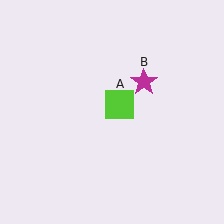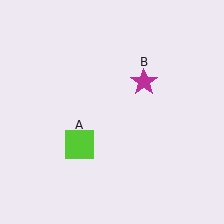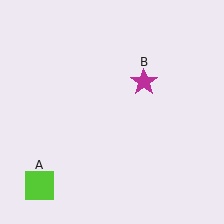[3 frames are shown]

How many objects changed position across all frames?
1 object changed position: lime square (object A).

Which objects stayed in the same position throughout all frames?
Magenta star (object B) remained stationary.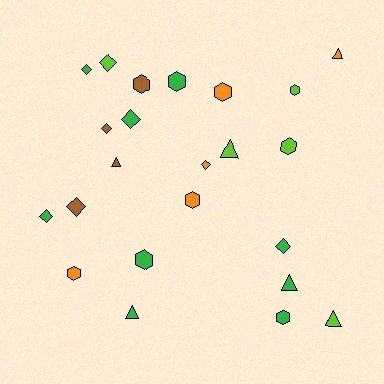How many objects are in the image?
There are 23 objects.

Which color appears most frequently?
Green, with 9 objects.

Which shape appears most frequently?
Hexagon, with 9 objects.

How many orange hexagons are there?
There are 3 orange hexagons.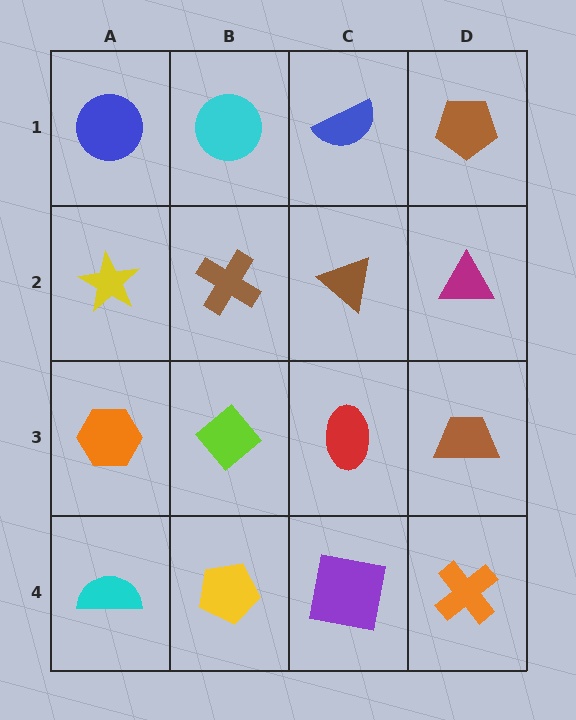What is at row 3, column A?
An orange hexagon.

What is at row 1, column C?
A blue semicircle.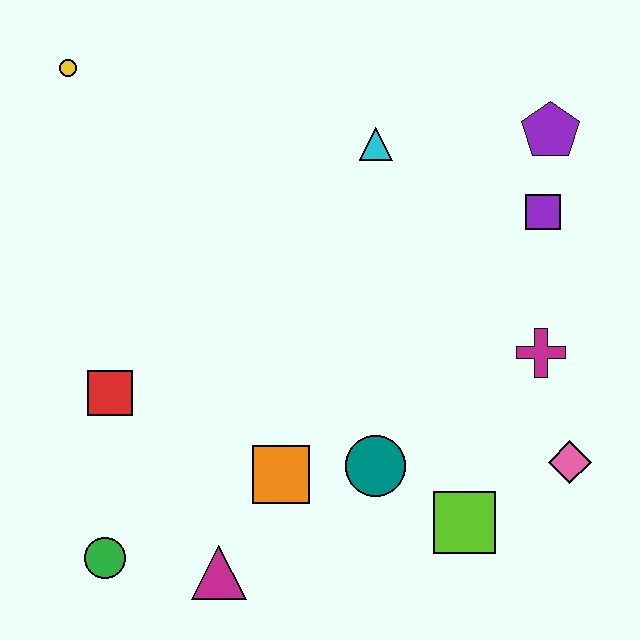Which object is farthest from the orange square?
The yellow circle is farthest from the orange square.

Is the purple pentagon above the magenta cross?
Yes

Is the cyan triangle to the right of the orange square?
Yes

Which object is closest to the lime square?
The teal circle is closest to the lime square.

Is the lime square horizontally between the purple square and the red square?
Yes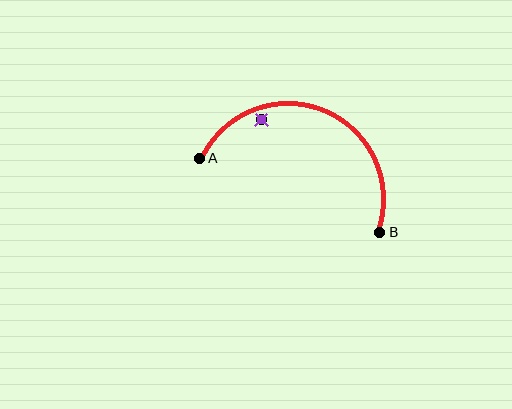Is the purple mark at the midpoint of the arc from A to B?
No — the purple mark does not lie on the arc at all. It sits slightly inside the curve.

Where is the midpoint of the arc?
The arc midpoint is the point on the curve farthest from the straight line joining A and B. It sits above that line.